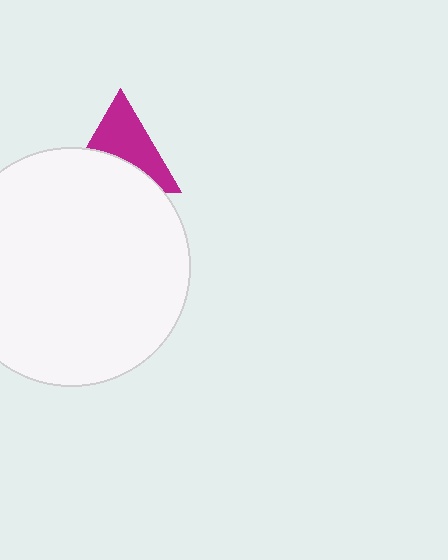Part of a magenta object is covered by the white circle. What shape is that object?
It is a triangle.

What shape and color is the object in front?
The object in front is a white circle.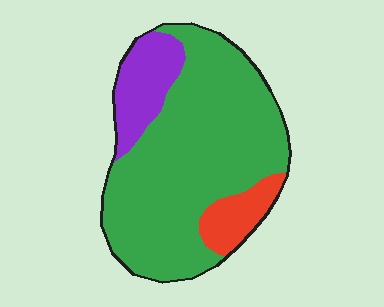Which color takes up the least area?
Red, at roughly 10%.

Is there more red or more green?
Green.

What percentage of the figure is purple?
Purple takes up about one sixth (1/6) of the figure.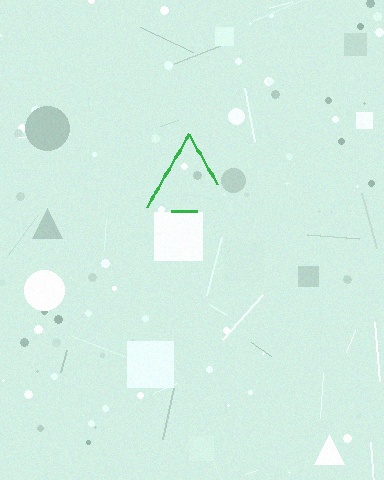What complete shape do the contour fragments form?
The contour fragments form a triangle.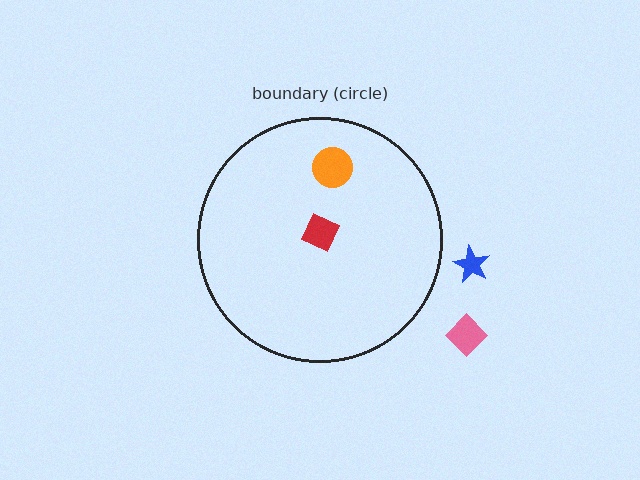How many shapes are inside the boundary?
2 inside, 2 outside.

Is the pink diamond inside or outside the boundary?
Outside.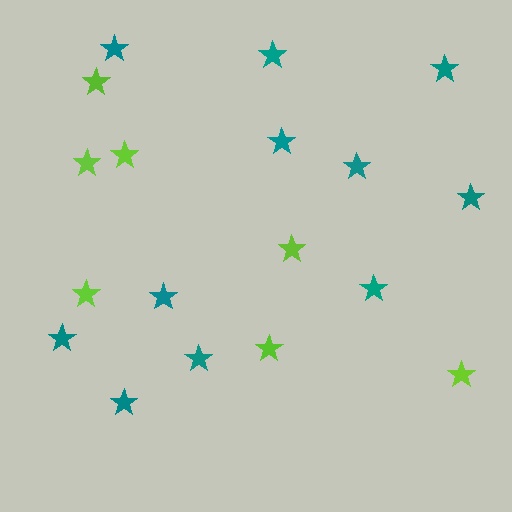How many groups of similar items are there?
There are 2 groups: one group of teal stars (11) and one group of lime stars (7).